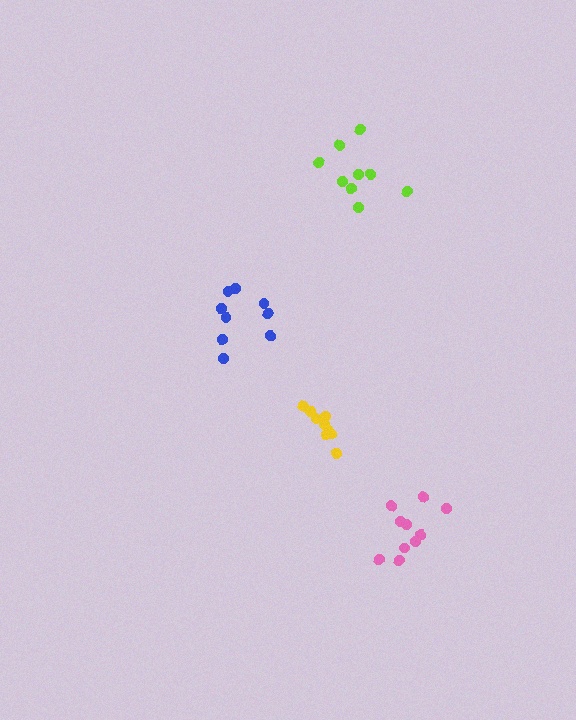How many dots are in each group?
Group 1: 9 dots, Group 2: 9 dots, Group 3: 9 dots, Group 4: 10 dots (37 total).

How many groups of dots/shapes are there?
There are 4 groups.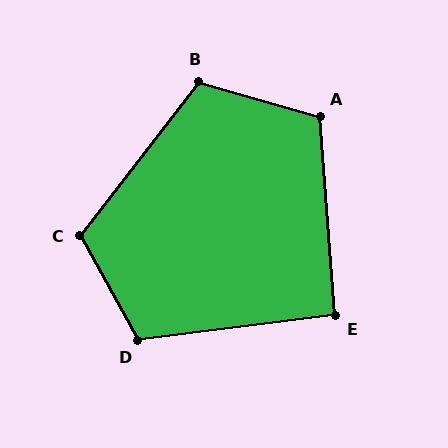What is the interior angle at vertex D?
Approximately 112 degrees (obtuse).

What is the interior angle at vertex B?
Approximately 112 degrees (obtuse).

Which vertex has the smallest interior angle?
E, at approximately 93 degrees.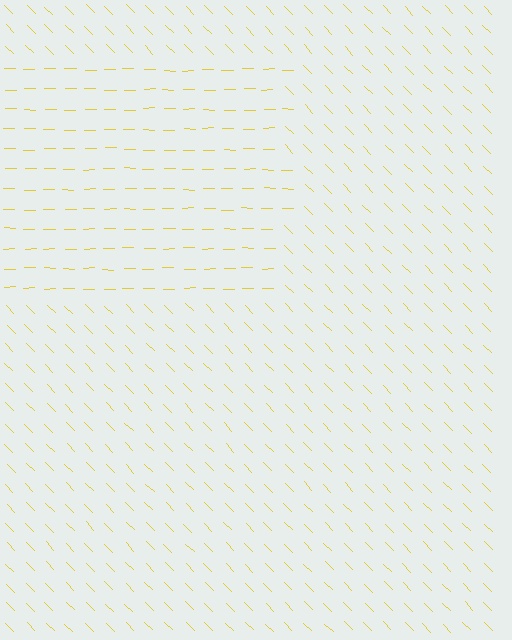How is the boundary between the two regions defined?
The boundary is defined purely by a change in line orientation (approximately 45 degrees difference). All lines are the same color and thickness.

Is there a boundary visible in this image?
Yes, there is a texture boundary formed by a change in line orientation.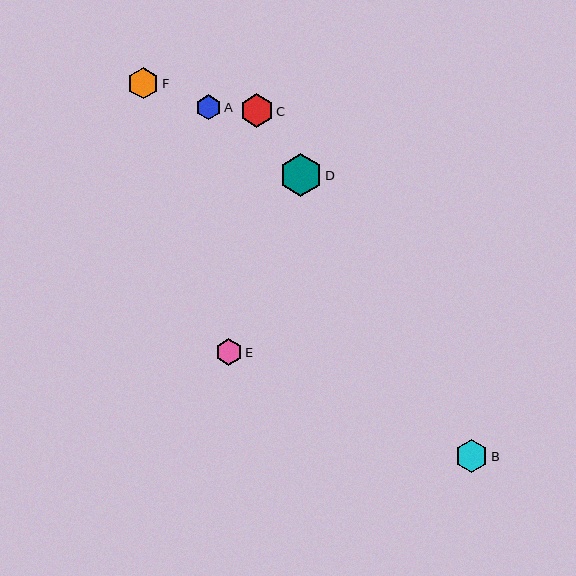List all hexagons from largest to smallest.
From largest to smallest: D, B, C, F, E, A.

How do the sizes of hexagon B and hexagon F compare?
Hexagon B and hexagon F are approximately the same size.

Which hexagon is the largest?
Hexagon D is the largest with a size of approximately 43 pixels.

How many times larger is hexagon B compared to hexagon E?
Hexagon B is approximately 1.2 times the size of hexagon E.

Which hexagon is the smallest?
Hexagon A is the smallest with a size of approximately 25 pixels.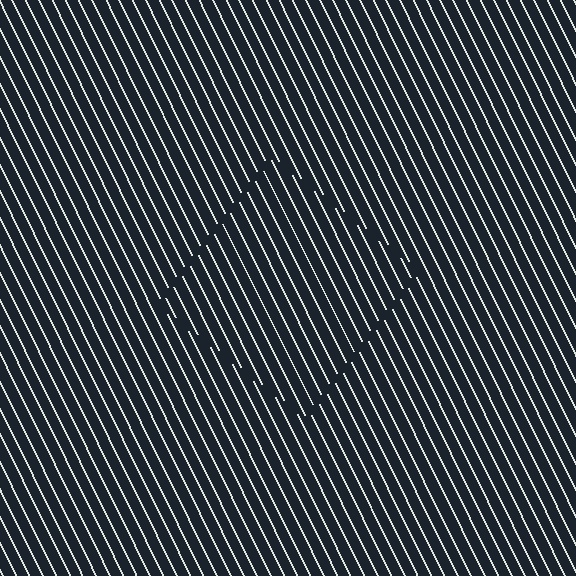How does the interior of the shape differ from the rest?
The interior of the shape contains the same grating, shifted by half a period — the contour is defined by the phase discontinuity where line-ends from the inner and outer gratings abut.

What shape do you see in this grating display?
An illusory square. The interior of the shape contains the same grating, shifted by half a period — the contour is defined by the phase discontinuity where line-ends from the inner and outer gratings abut.